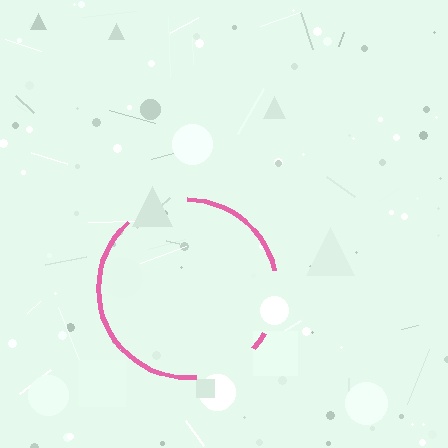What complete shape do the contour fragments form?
The contour fragments form a circle.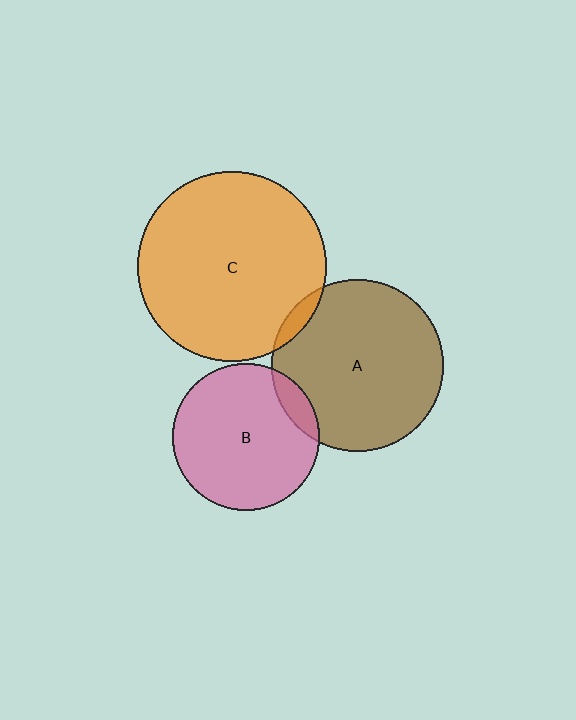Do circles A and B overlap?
Yes.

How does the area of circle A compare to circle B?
Approximately 1.4 times.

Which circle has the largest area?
Circle C (orange).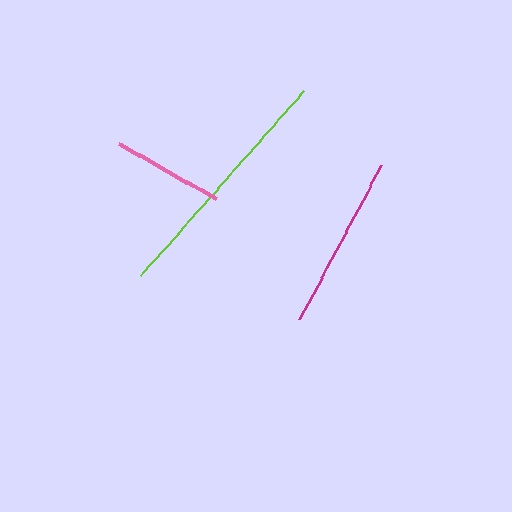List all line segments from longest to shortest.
From longest to shortest: lime, magenta, pink.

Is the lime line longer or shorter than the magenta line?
The lime line is longer than the magenta line.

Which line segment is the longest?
The lime line is the longest at approximately 246 pixels.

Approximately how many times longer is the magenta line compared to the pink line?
The magenta line is approximately 1.6 times the length of the pink line.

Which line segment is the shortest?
The pink line is the shortest at approximately 112 pixels.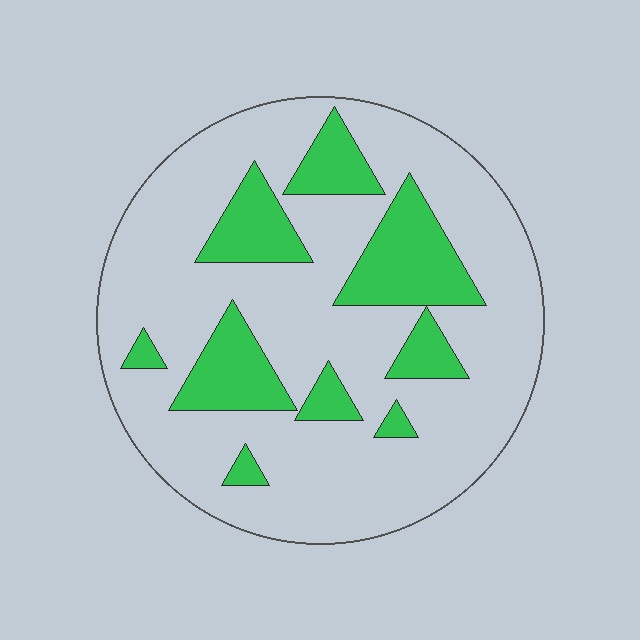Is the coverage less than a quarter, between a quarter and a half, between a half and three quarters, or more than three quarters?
Less than a quarter.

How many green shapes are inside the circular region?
9.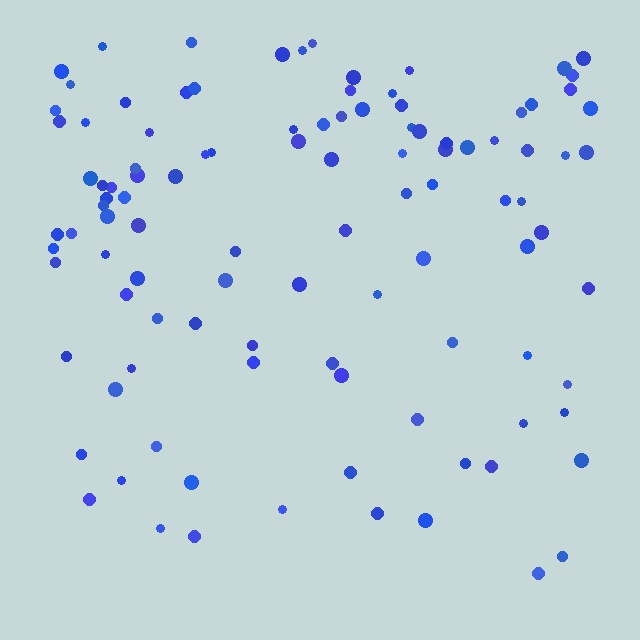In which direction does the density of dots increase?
From bottom to top, with the top side densest.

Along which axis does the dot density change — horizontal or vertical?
Vertical.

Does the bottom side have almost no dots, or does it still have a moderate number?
Still a moderate number, just noticeably fewer than the top.